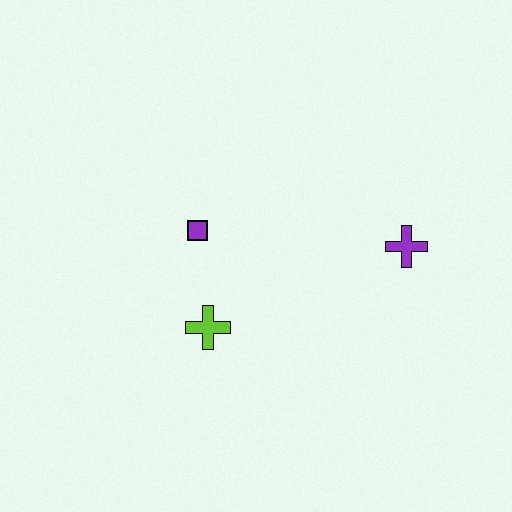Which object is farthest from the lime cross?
The purple cross is farthest from the lime cross.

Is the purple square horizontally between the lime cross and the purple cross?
No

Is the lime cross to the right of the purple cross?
No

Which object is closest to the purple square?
The lime cross is closest to the purple square.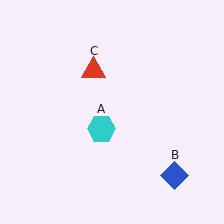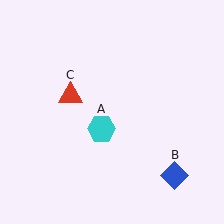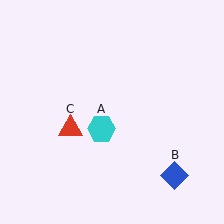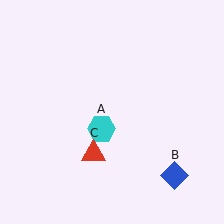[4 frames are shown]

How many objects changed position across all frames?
1 object changed position: red triangle (object C).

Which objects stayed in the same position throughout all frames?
Cyan hexagon (object A) and blue diamond (object B) remained stationary.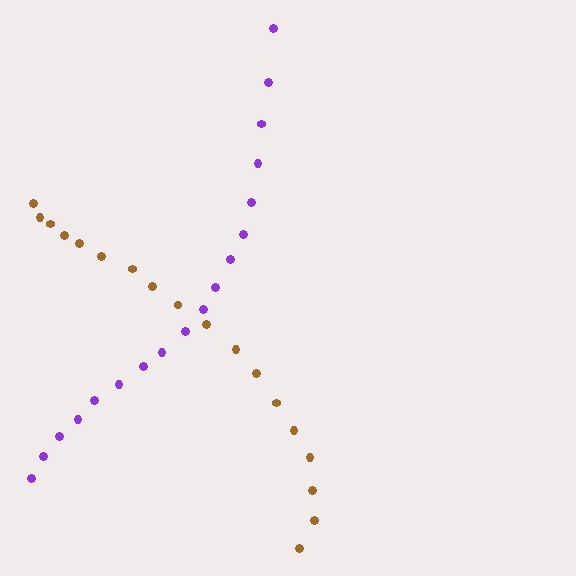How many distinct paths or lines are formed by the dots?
There are 2 distinct paths.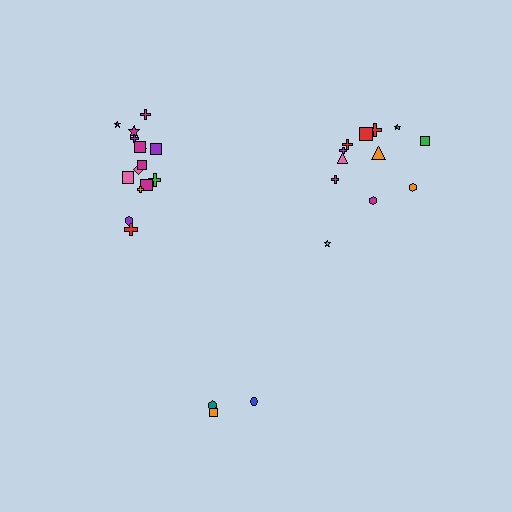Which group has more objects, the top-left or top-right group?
The top-left group.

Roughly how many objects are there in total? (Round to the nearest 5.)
Roughly 30 objects in total.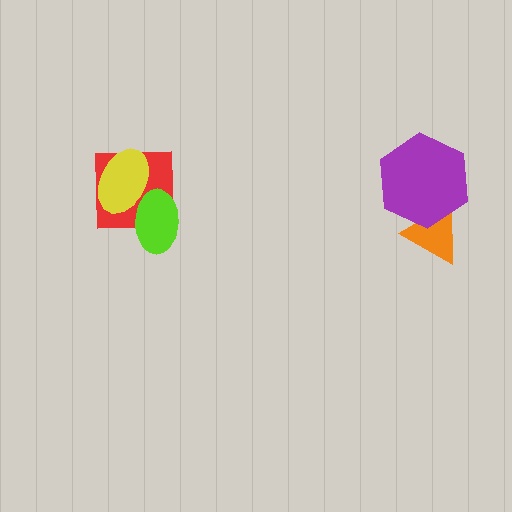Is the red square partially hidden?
Yes, it is partially covered by another shape.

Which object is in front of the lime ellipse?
The yellow ellipse is in front of the lime ellipse.